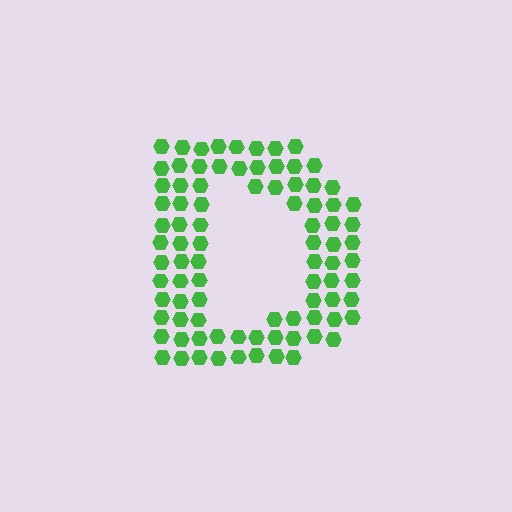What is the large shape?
The large shape is the letter D.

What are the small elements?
The small elements are hexagons.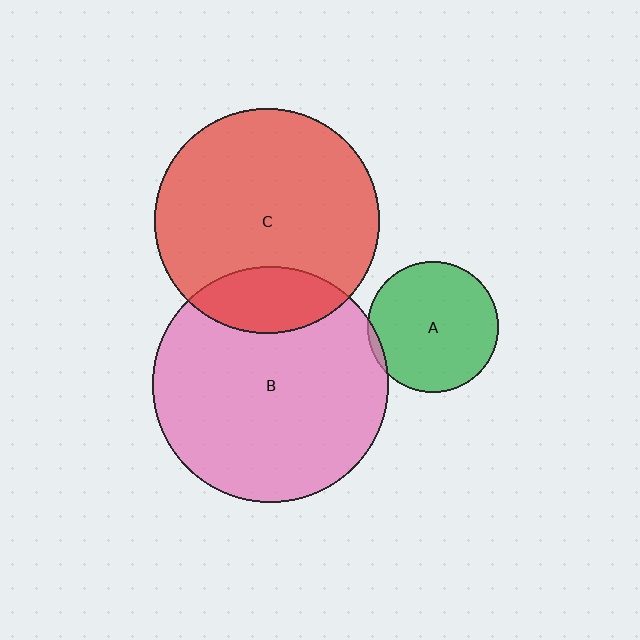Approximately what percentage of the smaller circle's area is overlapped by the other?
Approximately 5%.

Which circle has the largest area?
Circle B (pink).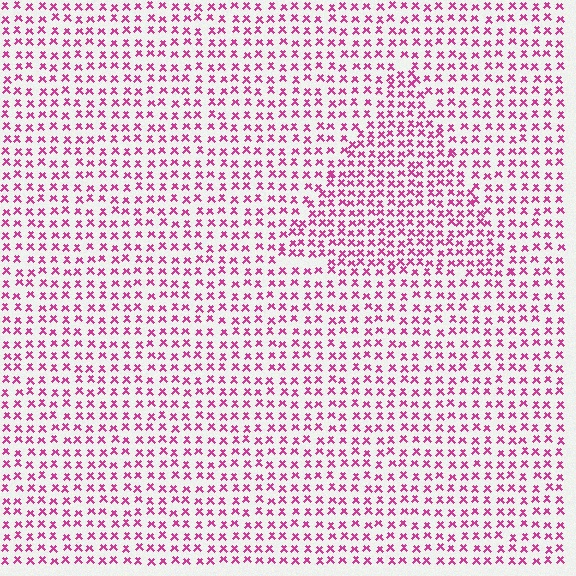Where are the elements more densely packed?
The elements are more densely packed inside the triangle boundary.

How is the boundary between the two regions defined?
The boundary is defined by a change in element density (approximately 1.5x ratio). All elements are the same color, size, and shape.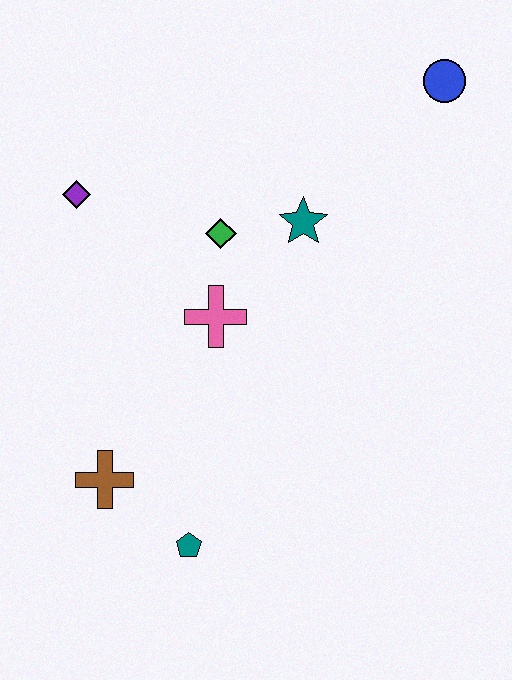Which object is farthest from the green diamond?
The teal pentagon is farthest from the green diamond.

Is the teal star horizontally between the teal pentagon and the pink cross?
No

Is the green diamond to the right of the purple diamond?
Yes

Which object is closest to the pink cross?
The green diamond is closest to the pink cross.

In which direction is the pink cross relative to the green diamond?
The pink cross is below the green diamond.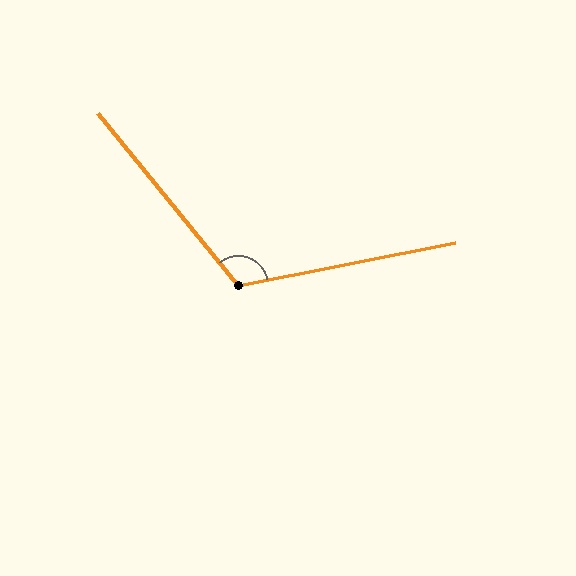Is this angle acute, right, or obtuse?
It is obtuse.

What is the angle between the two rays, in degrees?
Approximately 118 degrees.